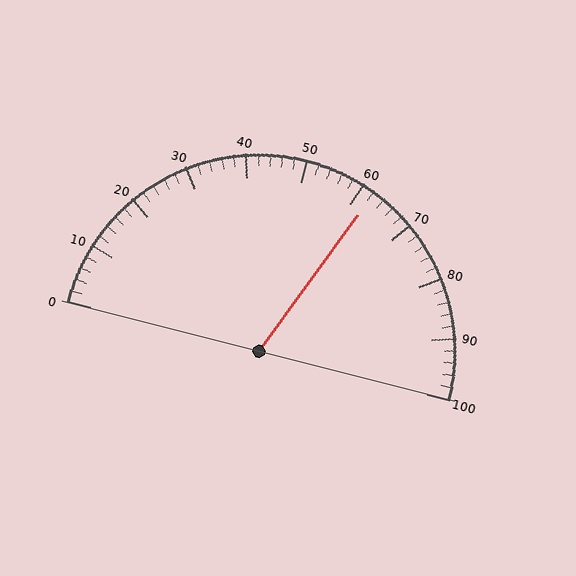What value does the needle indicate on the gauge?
The needle indicates approximately 62.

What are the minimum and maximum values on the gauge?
The gauge ranges from 0 to 100.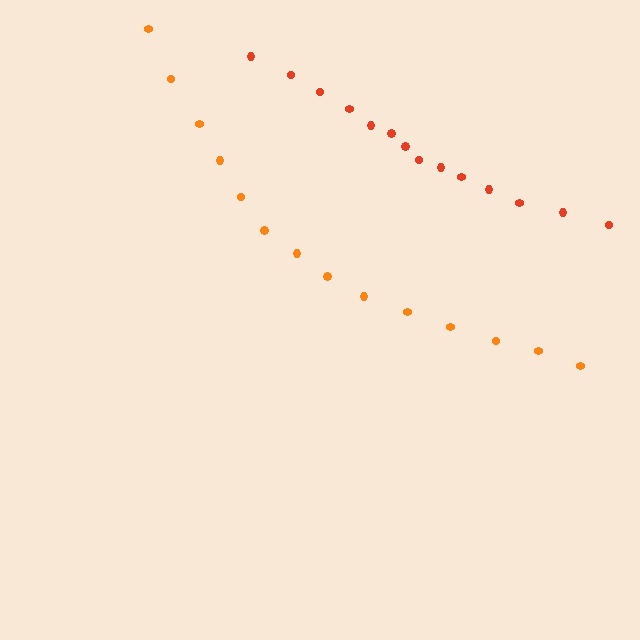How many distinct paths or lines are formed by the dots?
There are 2 distinct paths.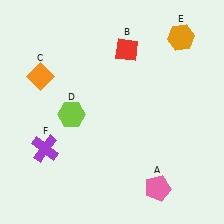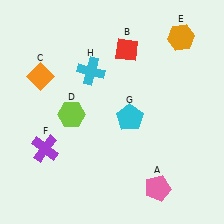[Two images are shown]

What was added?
A cyan pentagon (G), a cyan cross (H) were added in Image 2.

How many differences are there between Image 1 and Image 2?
There are 2 differences between the two images.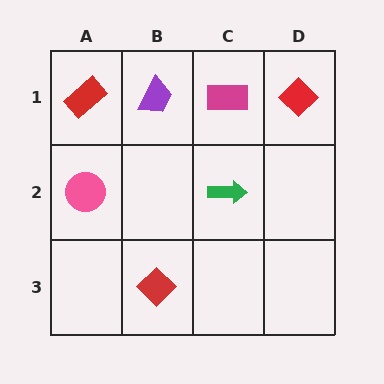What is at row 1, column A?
A red rectangle.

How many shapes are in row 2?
2 shapes.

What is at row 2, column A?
A pink circle.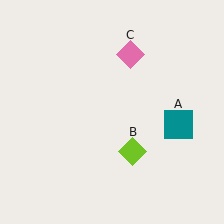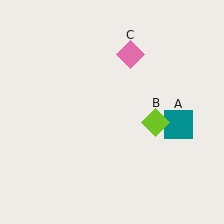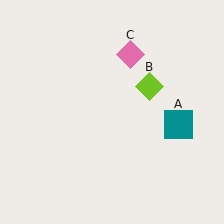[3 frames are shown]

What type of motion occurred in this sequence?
The lime diamond (object B) rotated counterclockwise around the center of the scene.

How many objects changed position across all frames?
1 object changed position: lime diamond (object B).